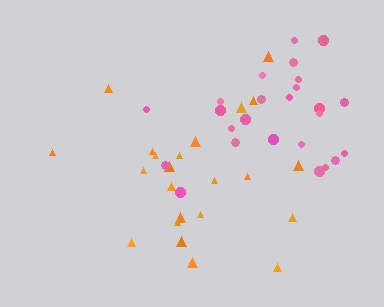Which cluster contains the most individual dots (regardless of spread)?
Pink (25).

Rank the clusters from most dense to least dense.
orange, pink.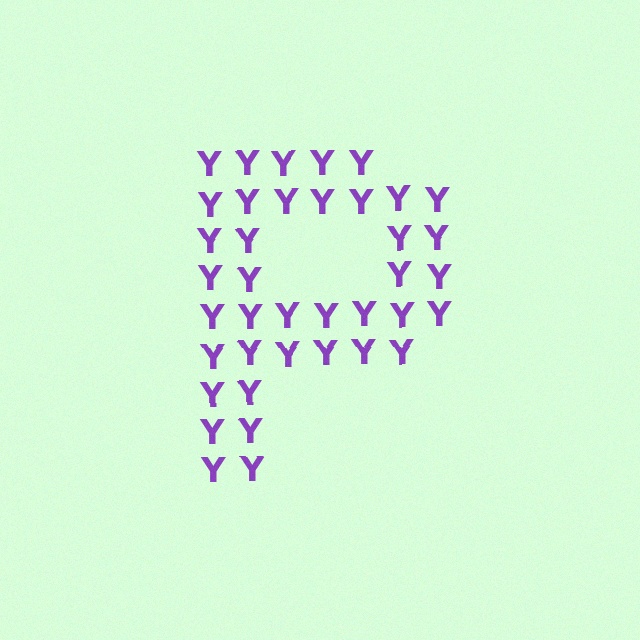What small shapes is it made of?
It is made of small letter Y's.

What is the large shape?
The large shape is the letter P.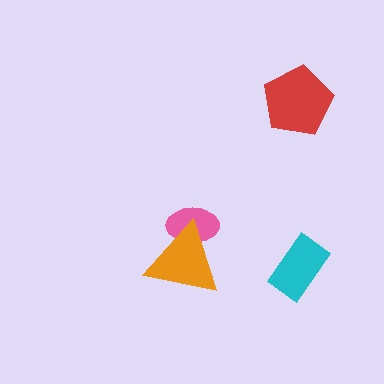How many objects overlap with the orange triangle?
1 object overlaps with the orange triangle.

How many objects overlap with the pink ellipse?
1 object overlaps with the pink ellipse.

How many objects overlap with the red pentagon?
0 objects overlap with the red pentagon.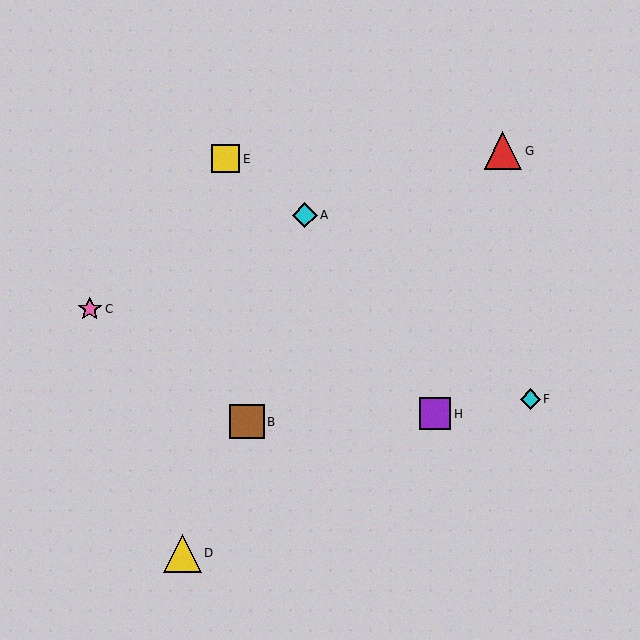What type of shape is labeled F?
Shape F is a cyan diamond.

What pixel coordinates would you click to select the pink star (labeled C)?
Click at (90, 309) to select the pink star C.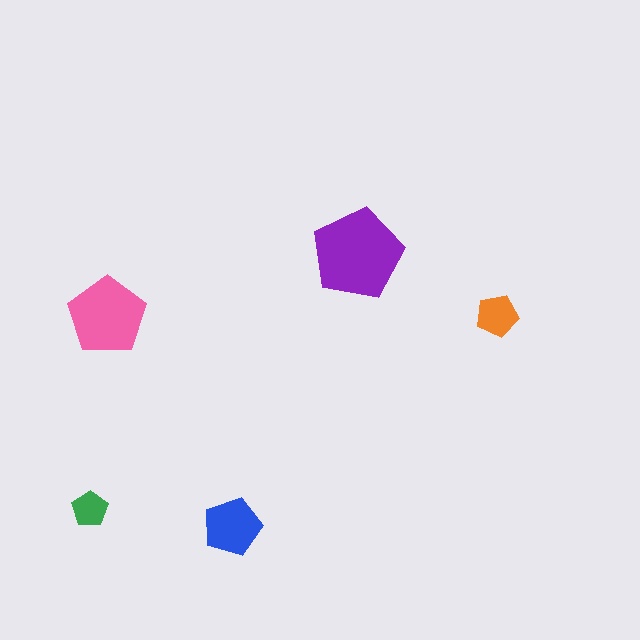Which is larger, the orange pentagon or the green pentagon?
The orange one.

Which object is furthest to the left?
The green pentagon is leftmost.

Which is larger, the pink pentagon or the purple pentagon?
The purple one.